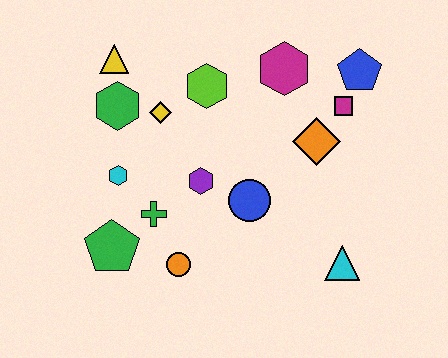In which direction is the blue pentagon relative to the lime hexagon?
The blue pentagon is to the right of the lime hexagon.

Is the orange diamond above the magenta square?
No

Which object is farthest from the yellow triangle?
The cyan triangle is farthest from the yellow triangle.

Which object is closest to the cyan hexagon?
The green cross is closest to the cyan hexagon.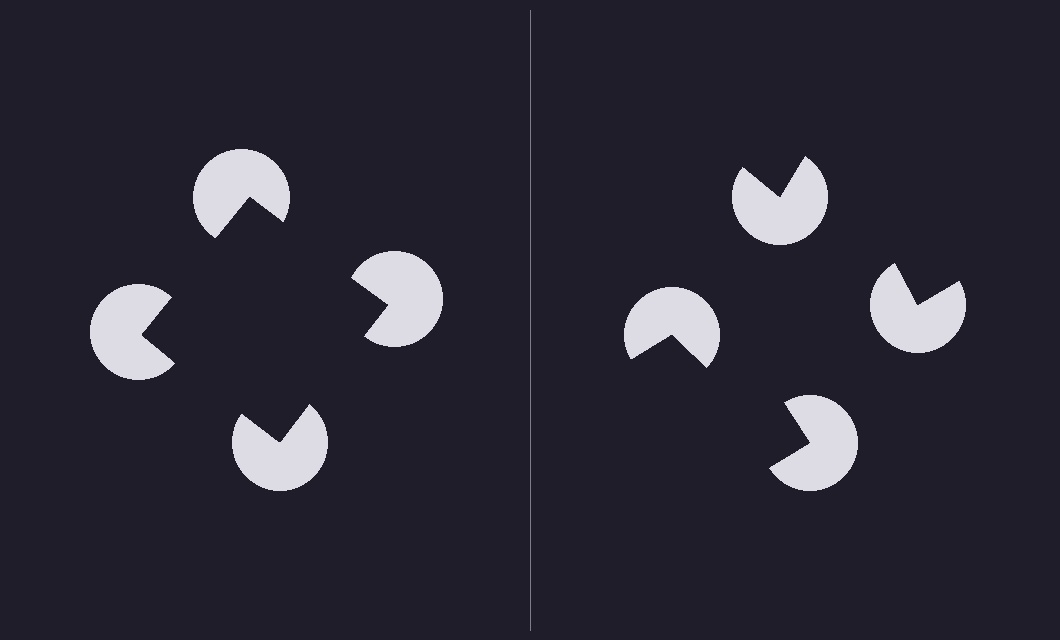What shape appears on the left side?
An illusory square.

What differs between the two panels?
The pac-man discs are positioned identically on both sides; only the wedge orientations differ. On the left they align to a square; on the right they are misaligned.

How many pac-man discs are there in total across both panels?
8 — 4 on each side.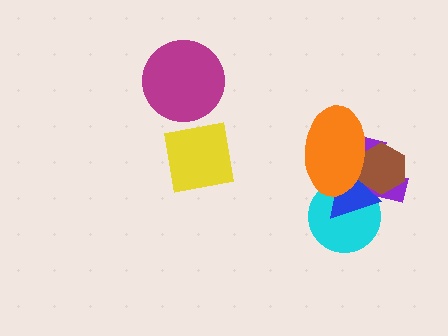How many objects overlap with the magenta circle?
0 objects overlap with the magenta circle.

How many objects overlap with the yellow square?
0 objects overlap with the yellow square.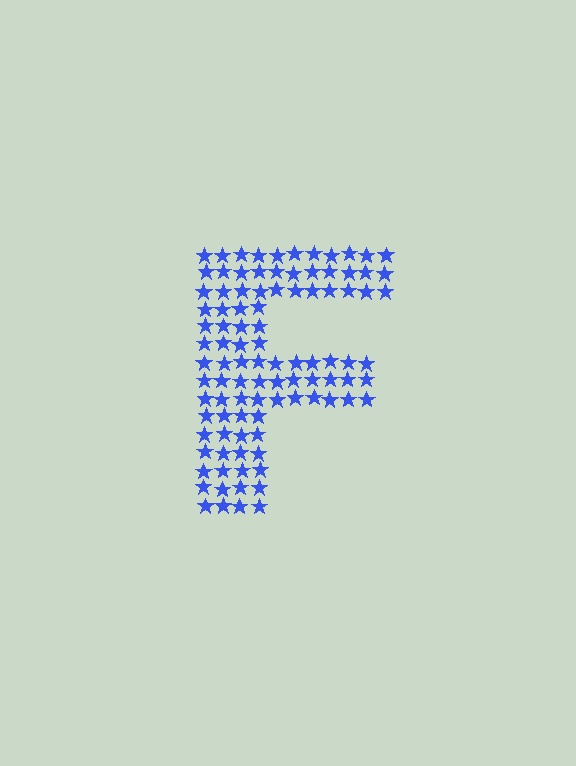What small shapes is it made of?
It is made of small stars.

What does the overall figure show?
The overall figure shows the letter F.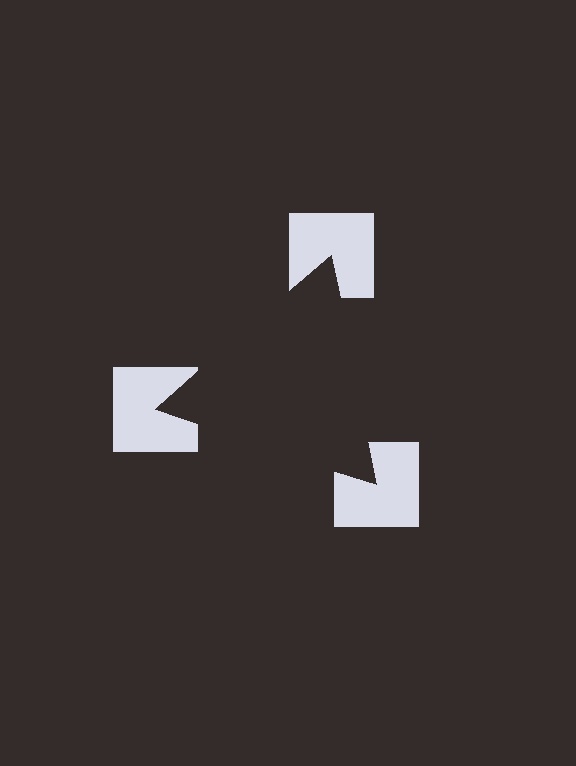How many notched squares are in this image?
There are 3 — one at each vertex of the illusory triangle.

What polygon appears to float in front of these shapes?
An illusory triangle — its edges are inferred from the aligned wedge cuts in the notched squares, not physically drawn.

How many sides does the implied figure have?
3 sides.